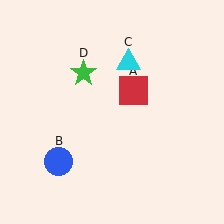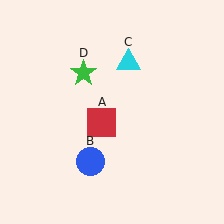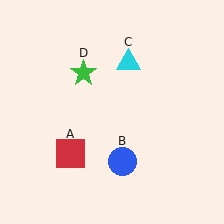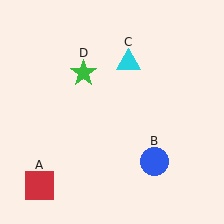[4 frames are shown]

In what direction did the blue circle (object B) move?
The blue circle (object B) moved right.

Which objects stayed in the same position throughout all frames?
Cyan triangle (object C) and green star (object D) remained stationary.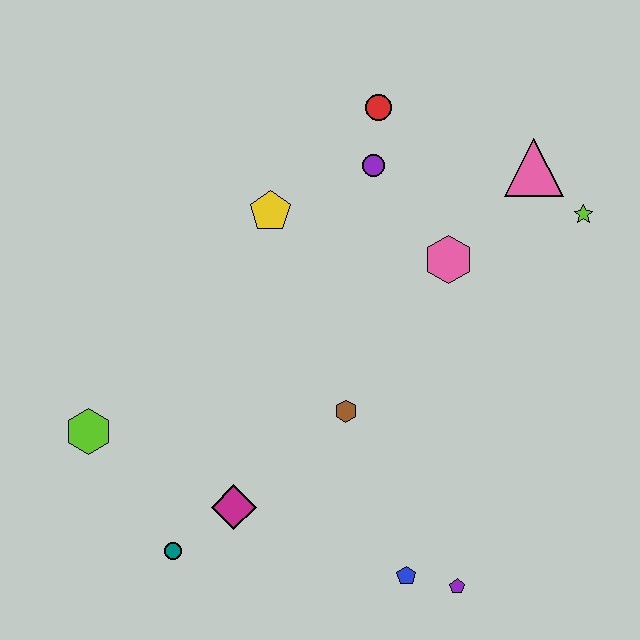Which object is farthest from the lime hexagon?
The lime star is farthest from the lime hexagon.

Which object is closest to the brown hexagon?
The magenta diamond is closest to the brown hexagon.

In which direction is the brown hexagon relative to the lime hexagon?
The brown hexagon is to the right of the lime hexagon.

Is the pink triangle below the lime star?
No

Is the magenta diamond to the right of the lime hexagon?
Yes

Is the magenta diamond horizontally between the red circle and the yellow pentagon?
No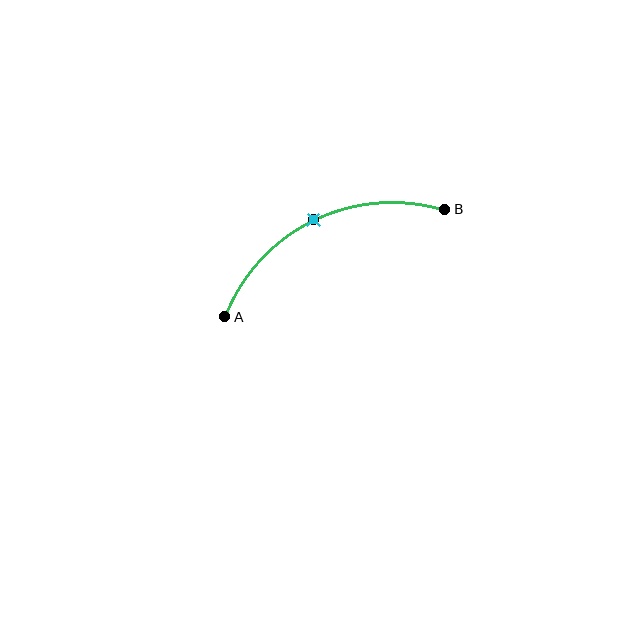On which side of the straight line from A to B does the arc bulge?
The arc bulges above the straight line connecting A and B.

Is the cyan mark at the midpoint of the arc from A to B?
Yes. The cyan mark lies on the arc at equal arc-length from both A and B — it is the arc midpoint.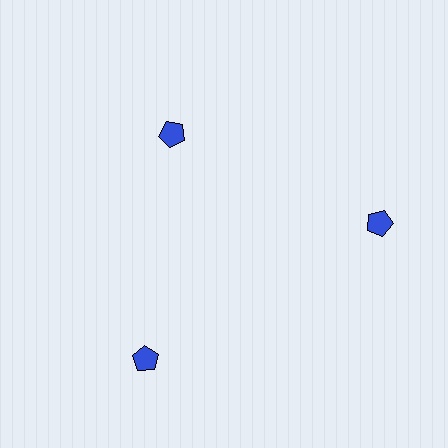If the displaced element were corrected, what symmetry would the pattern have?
It would have 3-fold rotational symmetry — the pattern would map onto itself every 120 degrees.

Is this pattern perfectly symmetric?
No. The 3 blue pentagons are arranged in a ring, but one element near the 11 o'clock position is pulled inward toward the center, breaking the 3-fold rotational symmetry.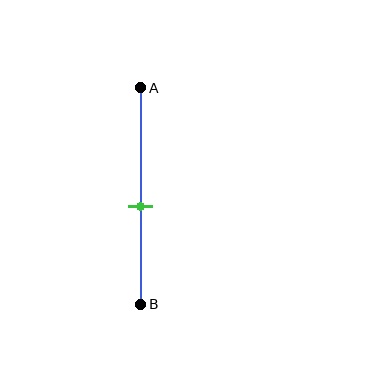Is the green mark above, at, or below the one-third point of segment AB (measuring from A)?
The green mark is below the one-third point of segment AB.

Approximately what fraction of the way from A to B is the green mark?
The green mark is approximately 55% of the way from A to B.